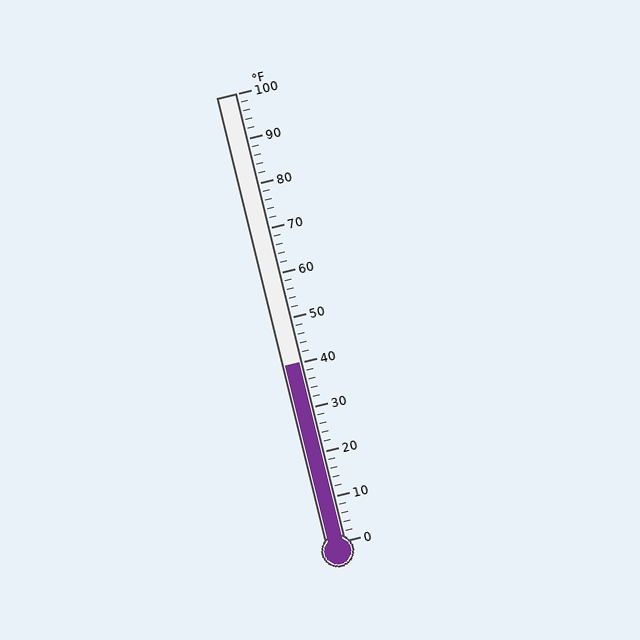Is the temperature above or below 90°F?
The temperature is below 90°F.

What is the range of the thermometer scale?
The thermometer scale ranges from 0°F to 100°F.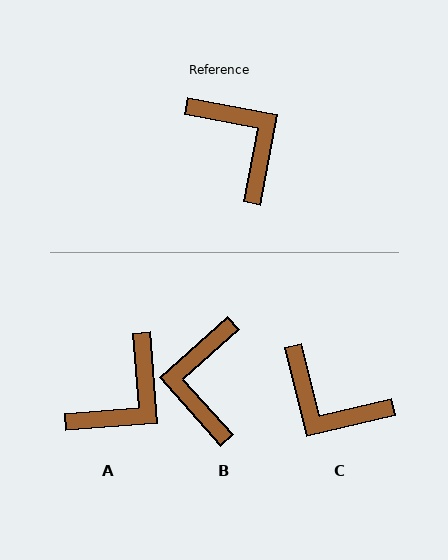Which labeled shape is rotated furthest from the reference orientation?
C, about 155 degrees away.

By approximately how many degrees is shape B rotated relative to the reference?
Approximately 143 degrees counter-clockwise.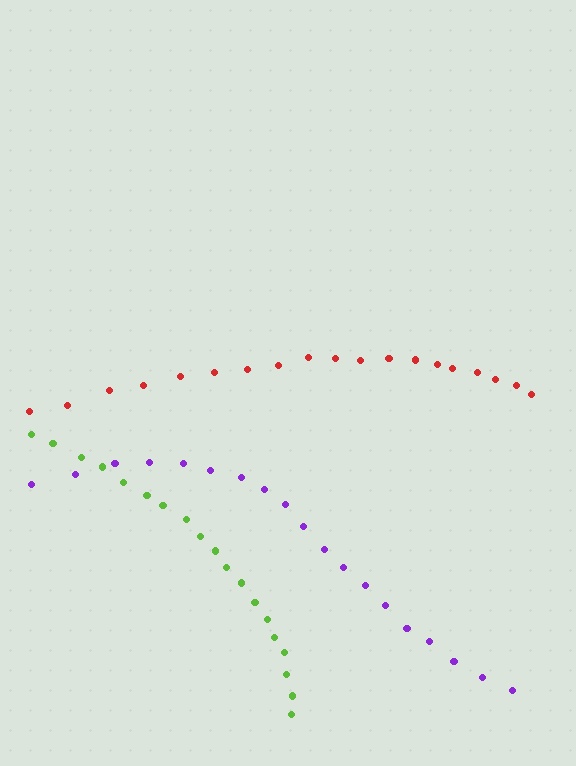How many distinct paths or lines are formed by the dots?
There are 3 distinct paths.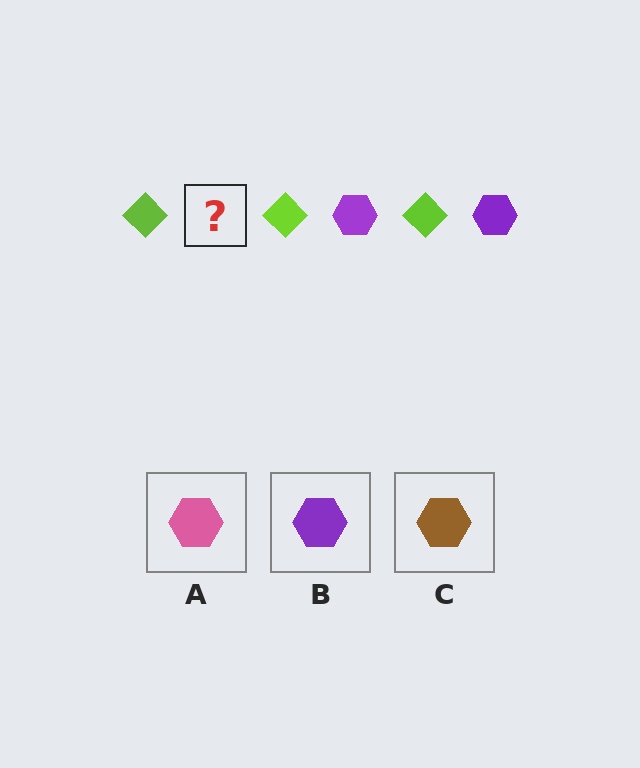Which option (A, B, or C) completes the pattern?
B.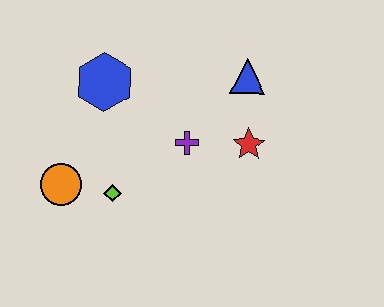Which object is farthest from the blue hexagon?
The red star is farthest from the blue hexagon.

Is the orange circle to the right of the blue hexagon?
No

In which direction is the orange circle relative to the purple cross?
The orange circle is to the left of the purple cross.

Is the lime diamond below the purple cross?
Yes